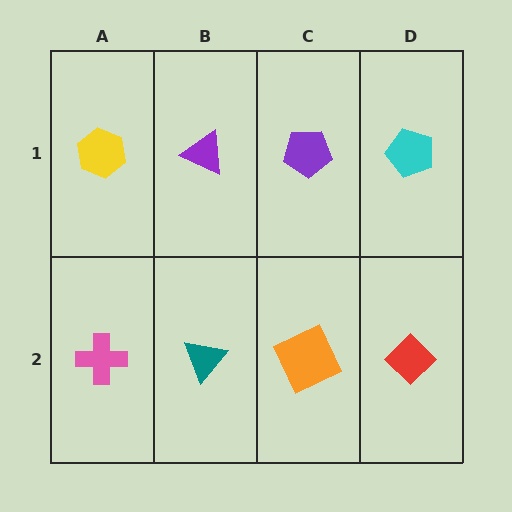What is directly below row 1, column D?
A red diamond.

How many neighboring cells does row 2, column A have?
2.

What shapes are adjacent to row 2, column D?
A cyan pentagon (row 1, column D), an orange square (row 2, column C).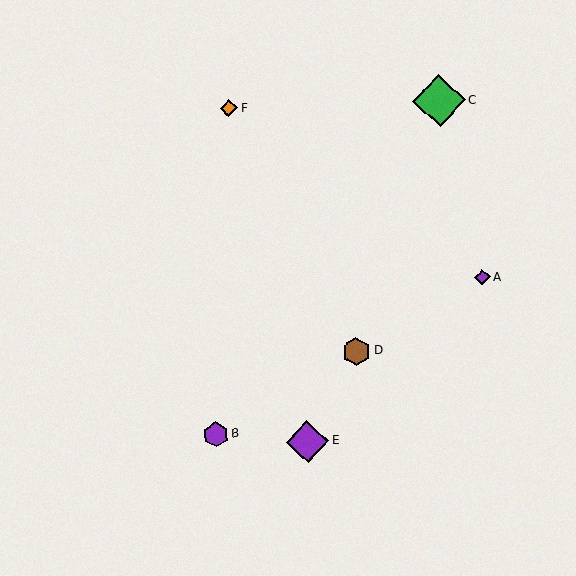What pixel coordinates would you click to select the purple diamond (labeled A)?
Click at (482, 277) to select the purple diamond A.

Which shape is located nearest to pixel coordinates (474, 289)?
The purple diamond (labeled A) at (482, 277) is nearest to that location.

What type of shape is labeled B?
Shape B is a purple hexagon.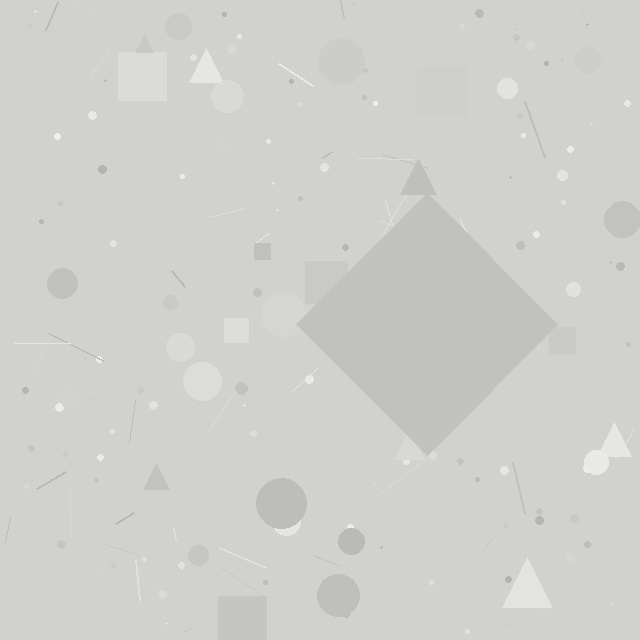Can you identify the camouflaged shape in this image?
The camouflaged shape is a diamond.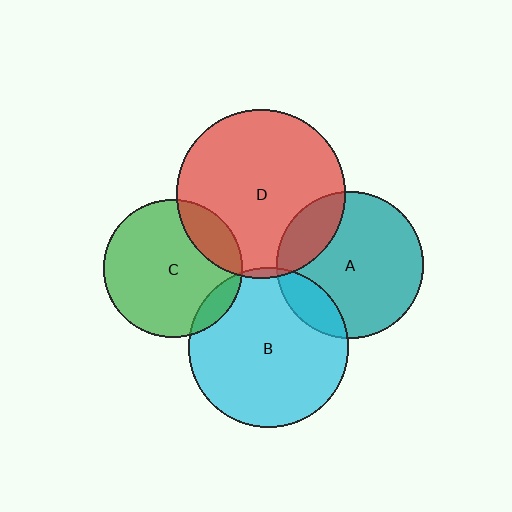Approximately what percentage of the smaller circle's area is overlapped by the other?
Approximately 20%.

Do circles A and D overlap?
Yes.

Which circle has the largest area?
Circle D (red).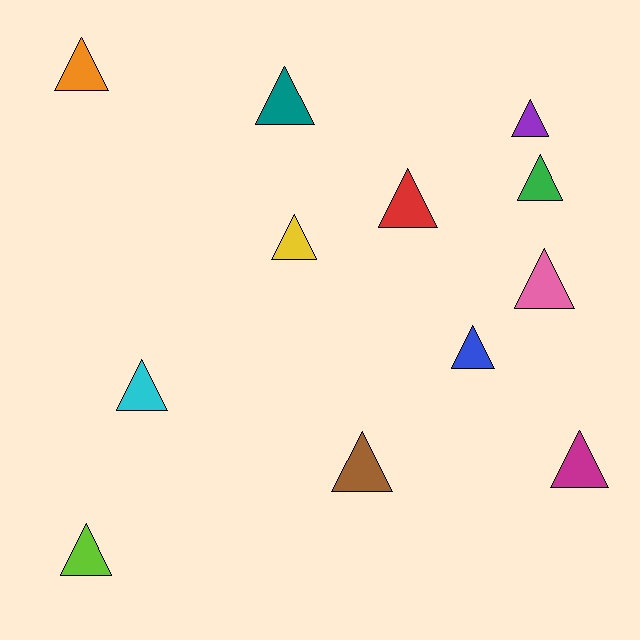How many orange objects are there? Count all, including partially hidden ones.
There is 1 orange object.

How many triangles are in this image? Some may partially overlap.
There are 12 triangles.